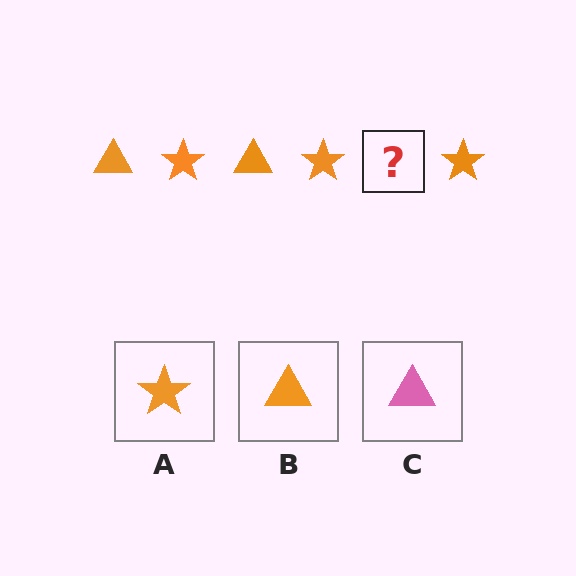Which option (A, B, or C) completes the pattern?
B.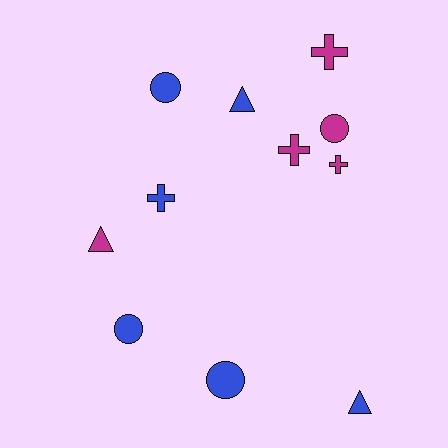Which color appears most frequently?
Blue, with 6 objects.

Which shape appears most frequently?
Circle, with 4 objects.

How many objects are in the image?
There are 11 objects.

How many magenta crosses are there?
There are 3 magenta crosses.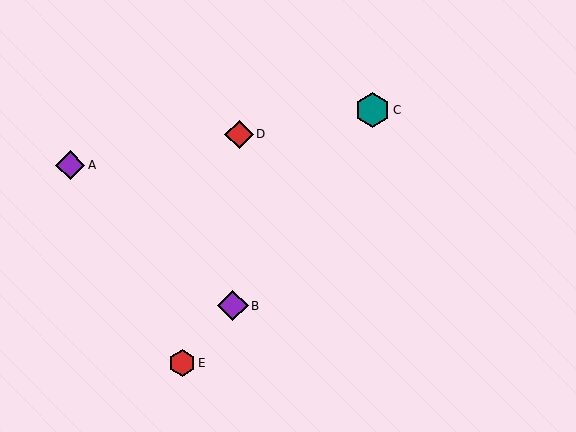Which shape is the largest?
The teal hexagon (labeled C) is the largest.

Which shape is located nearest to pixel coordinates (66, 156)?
The purple diamond (labeled A) at (70, 165) is nearest to that location.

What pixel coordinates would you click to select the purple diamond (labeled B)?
Click at (233, 305) to select the purple diamond B.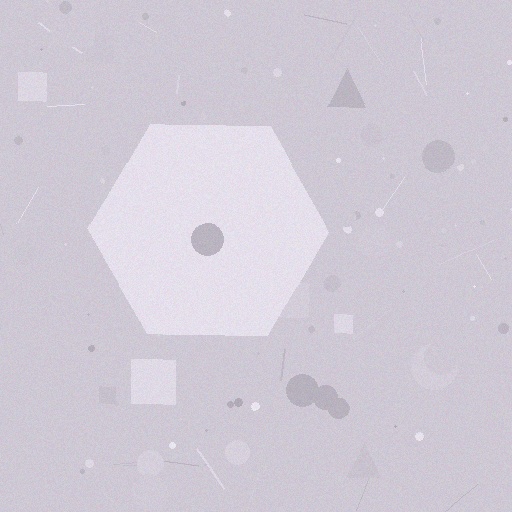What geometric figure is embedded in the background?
A hexagon is embedded in the background.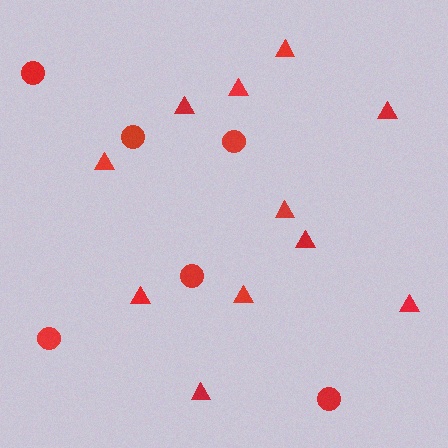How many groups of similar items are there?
There are 2 groups: one group of circles (6) and one group of triangles (11).